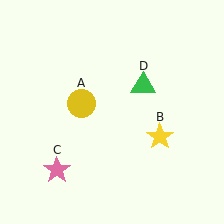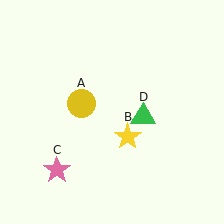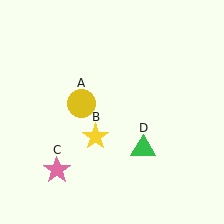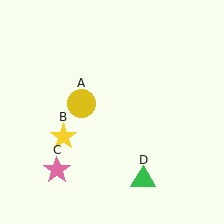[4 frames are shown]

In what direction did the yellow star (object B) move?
The yellow star (object B) moved left.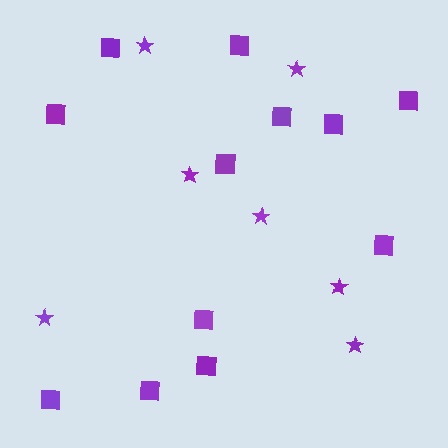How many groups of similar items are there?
There are 2 groups: one group of squares (12) and one group of stars (7).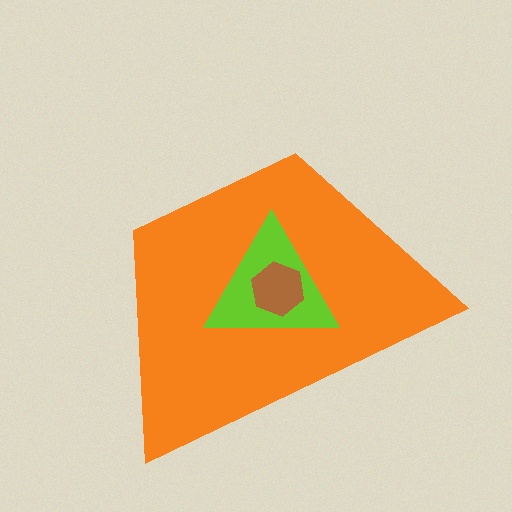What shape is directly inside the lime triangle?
The brown hexagon.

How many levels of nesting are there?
3.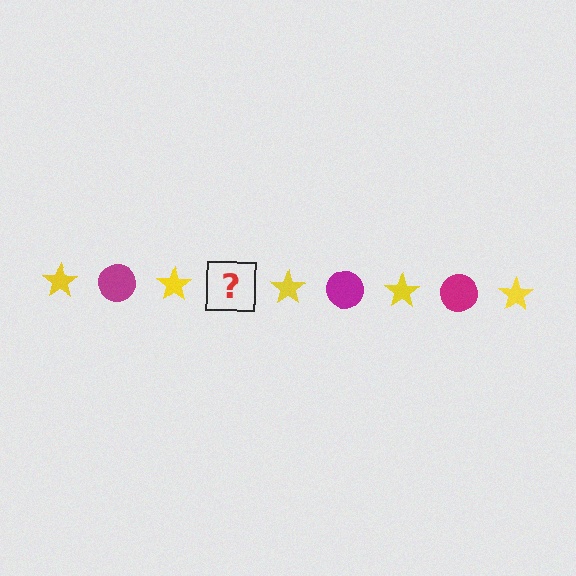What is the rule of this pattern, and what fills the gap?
The rule is that the pattern alternates between yellow star and magenta circle. The gap should be filled with a magenta circle.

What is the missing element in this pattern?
The missing element is a magenta circle.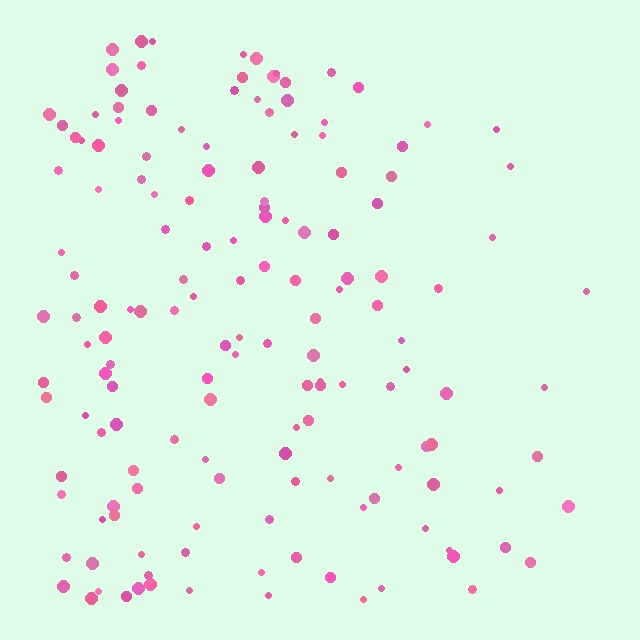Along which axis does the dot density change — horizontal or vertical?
Horizontal.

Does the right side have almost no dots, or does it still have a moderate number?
Still a moderate number, just noticeably fewer than the left.